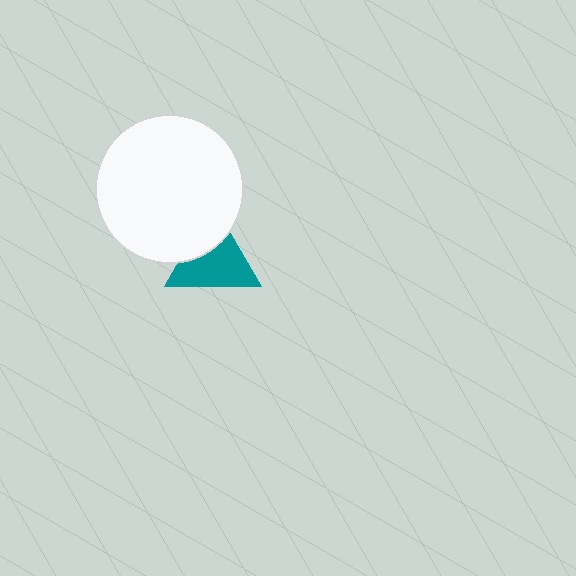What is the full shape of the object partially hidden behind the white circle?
The partially hidden object is a teal triangle.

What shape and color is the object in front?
The object in front is a white circle.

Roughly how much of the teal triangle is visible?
Most of it is visible (roughly 68%).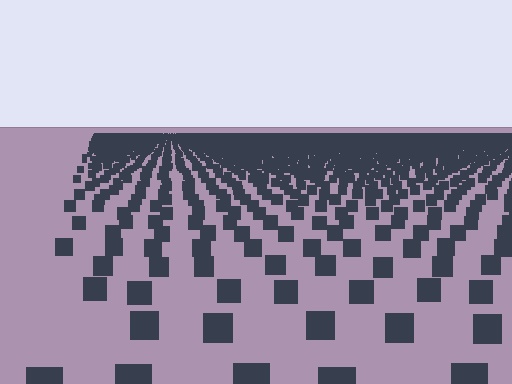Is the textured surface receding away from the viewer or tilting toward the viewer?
The surface is receding away from the viewer. Texture elements get smaller and denser toward the top.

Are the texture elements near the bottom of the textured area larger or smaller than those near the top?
Larger. Near the bottom, elements are closer to the viewer and appear at a bigger on-screen size.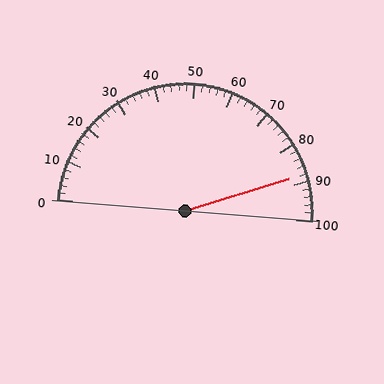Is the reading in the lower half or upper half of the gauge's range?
The reading is in the upper half of the range (0 to 100).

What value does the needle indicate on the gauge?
The needle indicates approximately 88.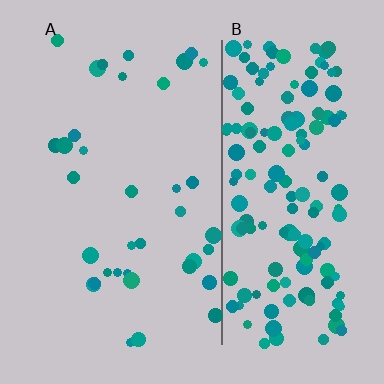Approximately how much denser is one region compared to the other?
Approximately 4.6× — region B over region A.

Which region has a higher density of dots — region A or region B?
B (the right).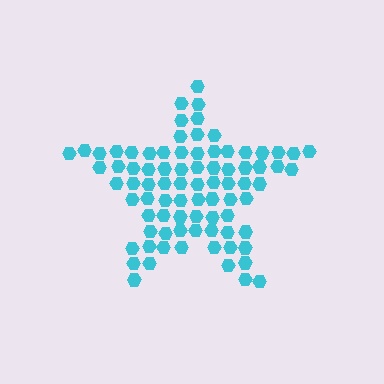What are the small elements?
The small elements are hexagons.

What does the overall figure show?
The overall figure shows a star.